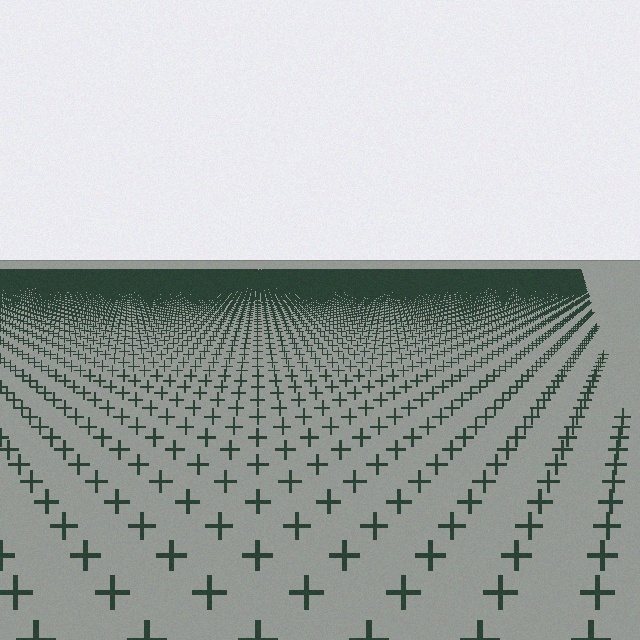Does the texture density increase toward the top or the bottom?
Density increases toward the top.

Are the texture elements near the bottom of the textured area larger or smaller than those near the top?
Larger. Near the bottom, elements are closer to the viewer and appear at a bigger on-screen size.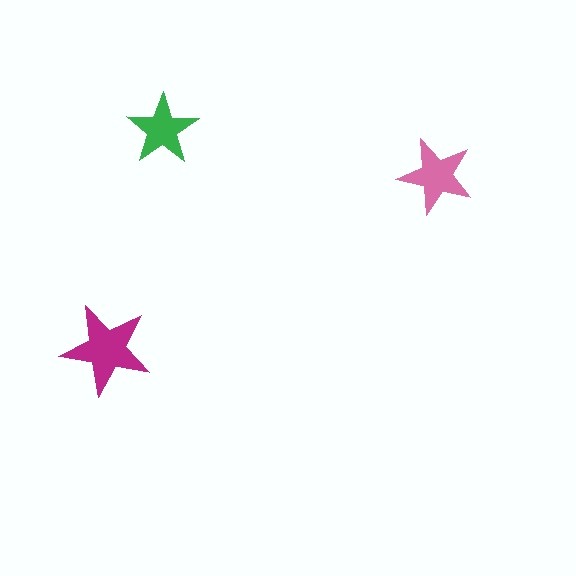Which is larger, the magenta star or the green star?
The magenta one.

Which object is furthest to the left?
The magenta star is leftmost.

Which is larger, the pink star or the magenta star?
The magenta one.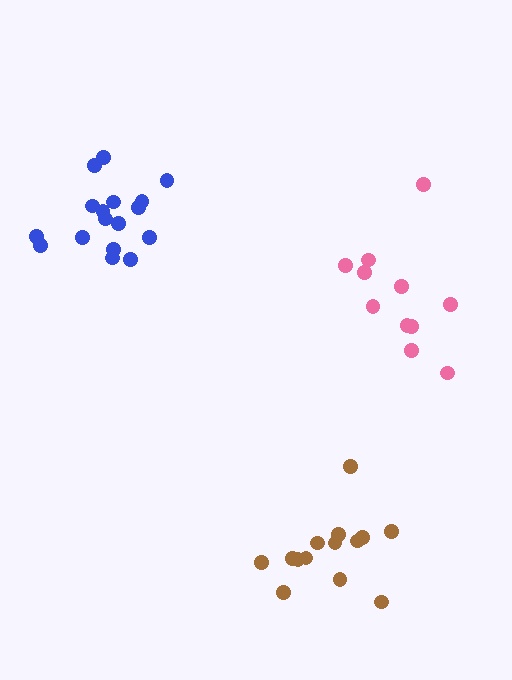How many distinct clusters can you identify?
There are 3 distinct clusters.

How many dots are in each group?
Group 1: 11 dots, Group 2: 17 dots, Group 3: 14 dots (42 total).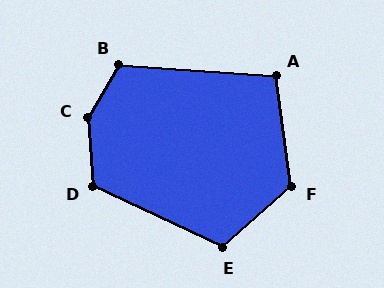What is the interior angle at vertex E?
Approximately 113 degrees (obtuse).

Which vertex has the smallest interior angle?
A, at approximately 102 degrees.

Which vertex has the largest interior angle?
C, at approximately 145 degrees.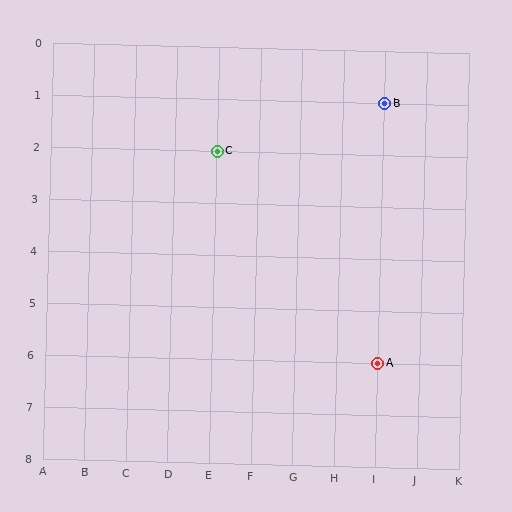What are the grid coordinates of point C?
Point C is at grid coordinates (E, 2).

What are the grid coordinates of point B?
Point B is at grid coordinates (I, 1).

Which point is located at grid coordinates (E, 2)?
Point C is at (E, 2).